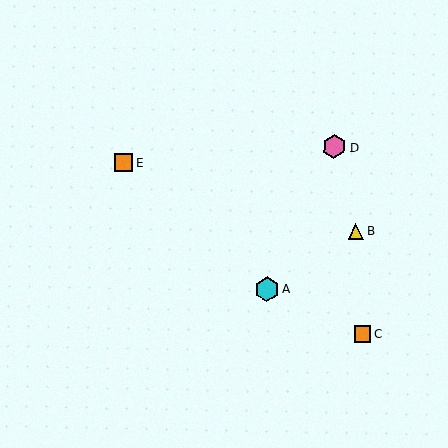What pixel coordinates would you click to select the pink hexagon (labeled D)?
Click at (334, 147) to select the pink hexagon D.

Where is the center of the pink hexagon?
The center of the pink hexagon is at (334, 147).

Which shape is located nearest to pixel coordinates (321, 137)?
The pink hexagon (labeled D) at (334, 147) is nearest to that location.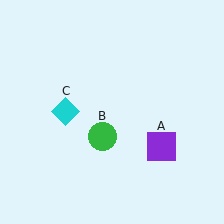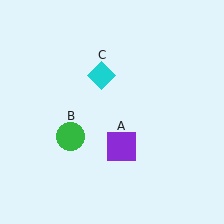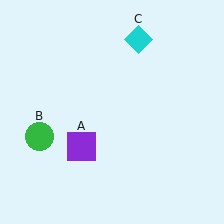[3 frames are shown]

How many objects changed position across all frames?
3 objects changed position: purple square (object A), green circle (object B), cyan diamond (object C).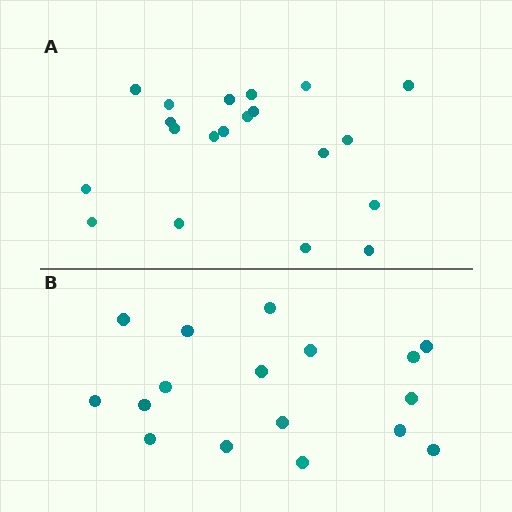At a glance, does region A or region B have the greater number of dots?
Region A (the top region) has more dots.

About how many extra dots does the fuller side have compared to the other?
Region A has just a few more — roughly 2 or 3 more dots than region B.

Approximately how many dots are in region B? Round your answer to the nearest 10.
About 20 dots. (The exact count is 17, which rounds to 20.)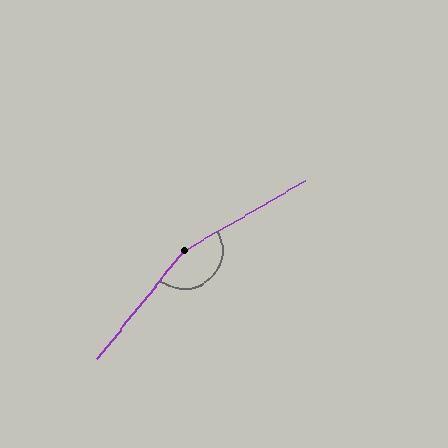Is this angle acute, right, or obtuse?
It is obtuse.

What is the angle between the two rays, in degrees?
Approximately 159 degrees.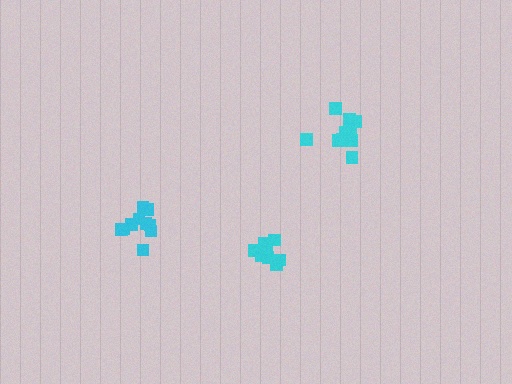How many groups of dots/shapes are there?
There are 3 groups.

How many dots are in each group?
Group 1: 9 dots, Group 2: 11 dots, Group 3: 10 dots (30 total).